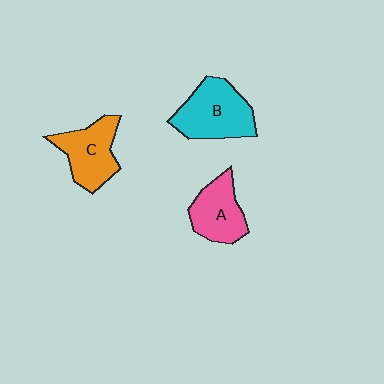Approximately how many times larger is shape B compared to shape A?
Approximately 1.3 times.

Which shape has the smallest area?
Shape A (pink).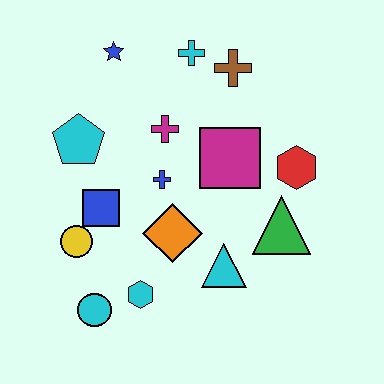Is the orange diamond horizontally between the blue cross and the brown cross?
Yes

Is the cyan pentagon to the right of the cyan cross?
No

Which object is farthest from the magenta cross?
The cyan circle is farthest from the magenta cross.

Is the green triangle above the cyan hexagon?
Yes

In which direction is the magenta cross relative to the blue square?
The magenta cross is above the blue square.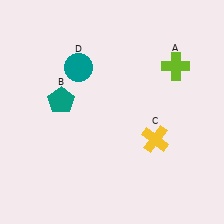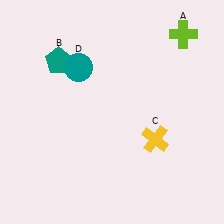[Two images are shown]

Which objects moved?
The objects that moved are: the lime cross (A), the teal pentagon (B).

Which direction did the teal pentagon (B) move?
The teal pentagon (B) moved up.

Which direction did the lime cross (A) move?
The lime cross (A) moved up.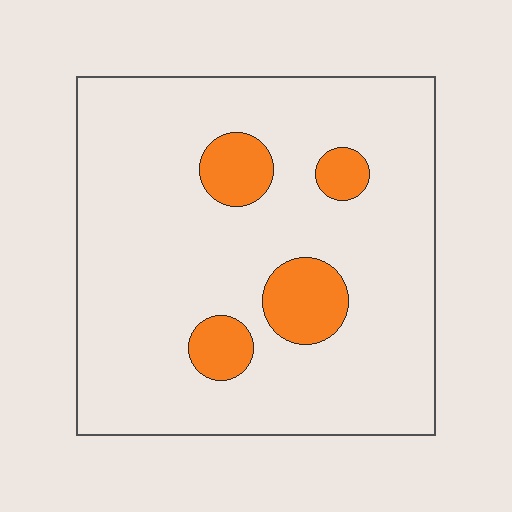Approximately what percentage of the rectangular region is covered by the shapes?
Approximately 10%.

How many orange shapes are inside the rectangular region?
4.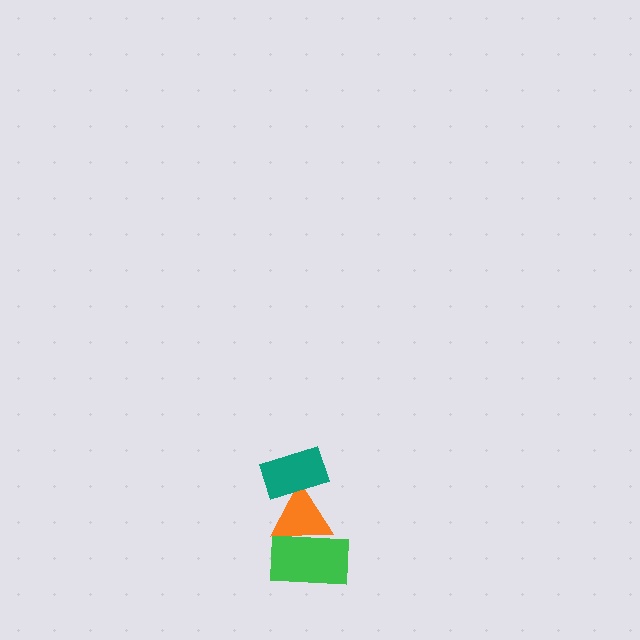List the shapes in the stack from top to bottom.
From top to bottom: the teal rectangle, the orange triangle, the green rectangle.